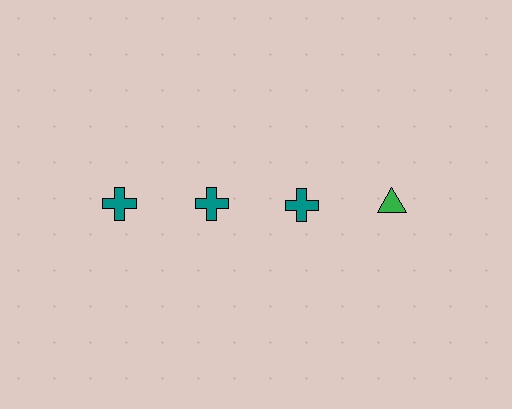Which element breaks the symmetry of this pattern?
The green triangle in the top row, second from right column breaks the symmetry. All other shapes are teal crosses.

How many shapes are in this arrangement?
There are 4 shapes arranged in a grid pattern.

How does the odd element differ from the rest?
It differs in both color (green instead of teal) and shape (triangle instead of cross).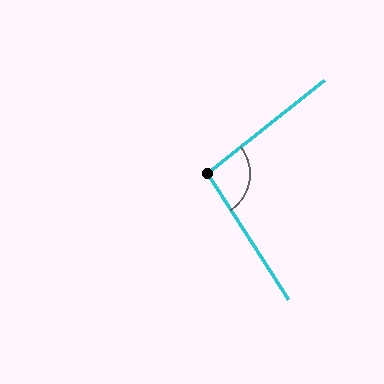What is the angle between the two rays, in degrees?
Approximately 96 degrees.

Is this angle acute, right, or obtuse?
It is obtuse.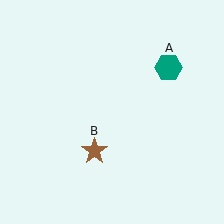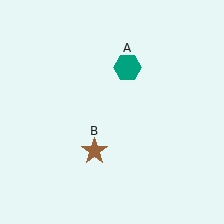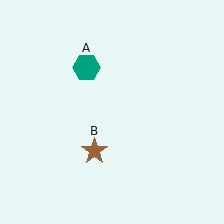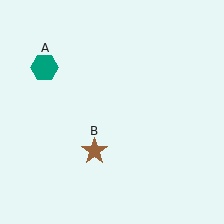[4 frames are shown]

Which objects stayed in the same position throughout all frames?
Brown star (object B) remained stationary.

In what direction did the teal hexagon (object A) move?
The teal hexagon (object A) moved left.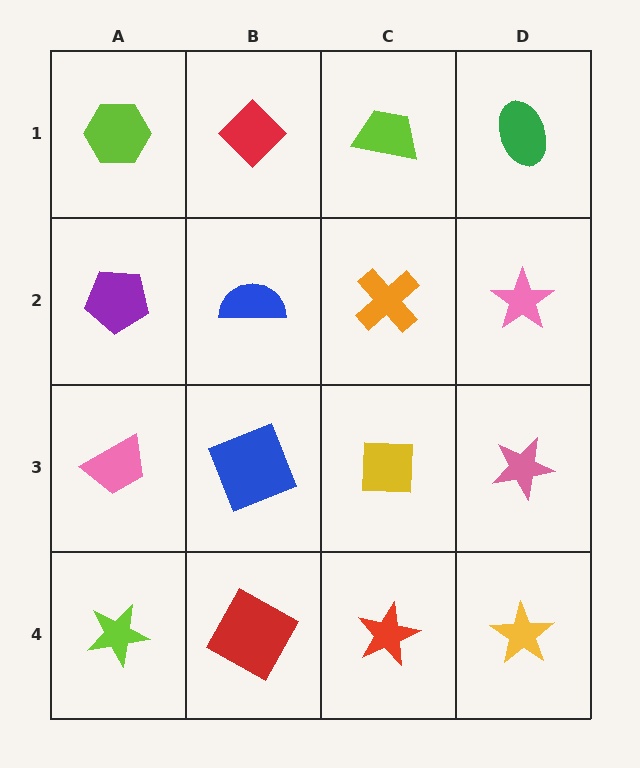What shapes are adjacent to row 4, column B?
A blue square (row 3, column B), a lime star (row 4, column A), a red star (row 4, column C).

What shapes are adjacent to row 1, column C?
An orange cross (row 2, column C), a red diamond (row 1, column B), a green ellipse (row 1, column D).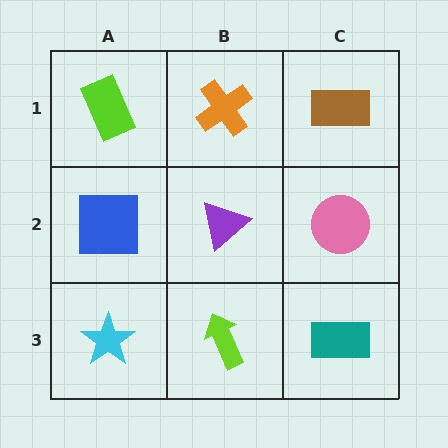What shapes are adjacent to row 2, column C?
A brown rectangle (row 1, column C), a teal rectangle (row 3, column C), a purple triangle (row 2, column B).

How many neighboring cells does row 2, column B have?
4.